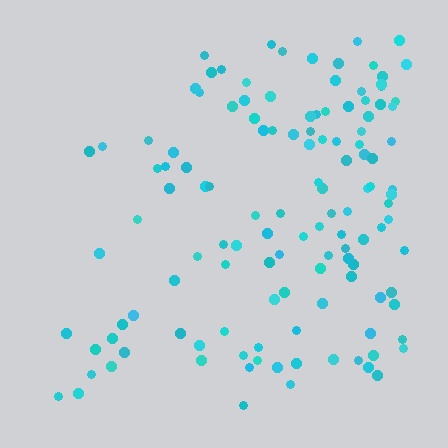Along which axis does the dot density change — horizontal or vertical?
Horizontal.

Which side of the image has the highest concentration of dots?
The right.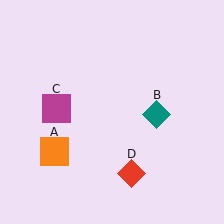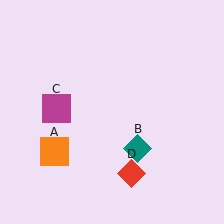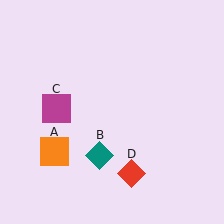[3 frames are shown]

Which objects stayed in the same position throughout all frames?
Orange square (object A) and magenta square (object C) and red diamond (object D) remained stationary.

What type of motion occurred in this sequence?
The teal diamond (object B) rotated clockwise around the center of the scene.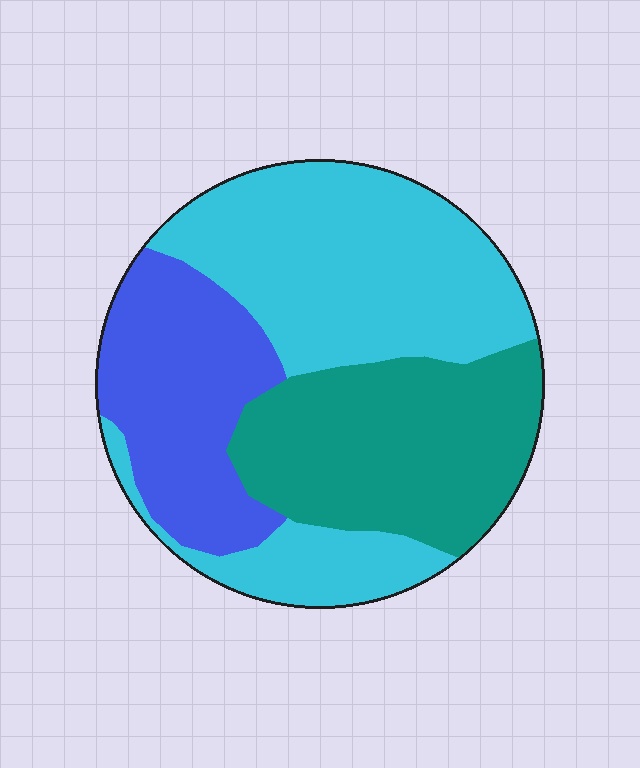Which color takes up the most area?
Cyan, at roughly 45%.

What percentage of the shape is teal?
Teal takes up about one third (1/3) of the shape.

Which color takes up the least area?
Blue, at roughly 25%.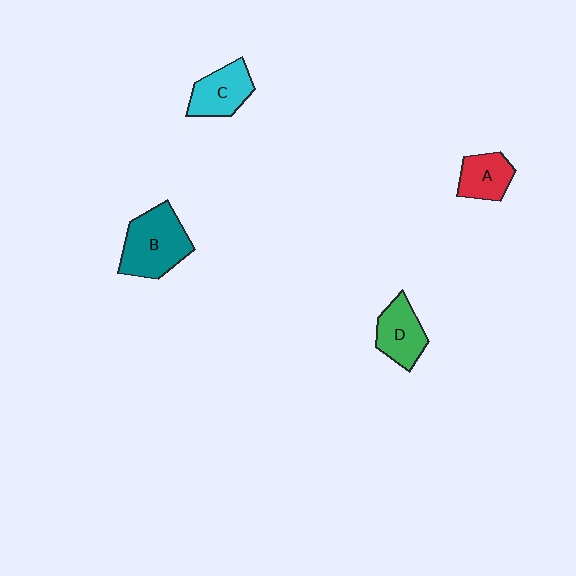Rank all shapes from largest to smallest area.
From largest to smallest: B (teal), C (cyan), D (green), A (red).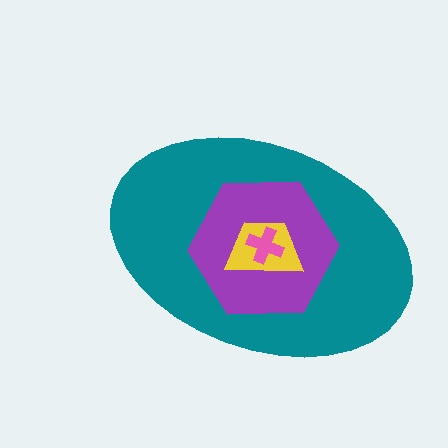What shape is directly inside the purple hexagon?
The yellow trapezoid.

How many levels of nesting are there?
4.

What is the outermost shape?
The teal ellipse.